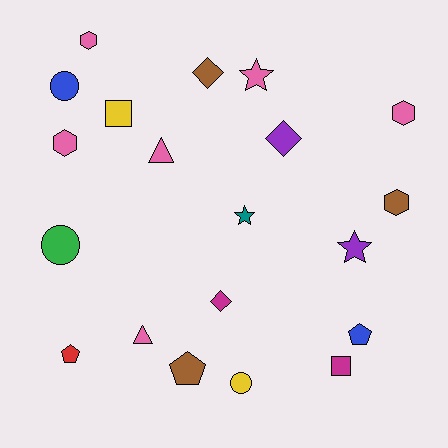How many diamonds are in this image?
There are 3 diamonds.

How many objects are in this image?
There are 20 objects.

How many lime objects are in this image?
There are no lime objects.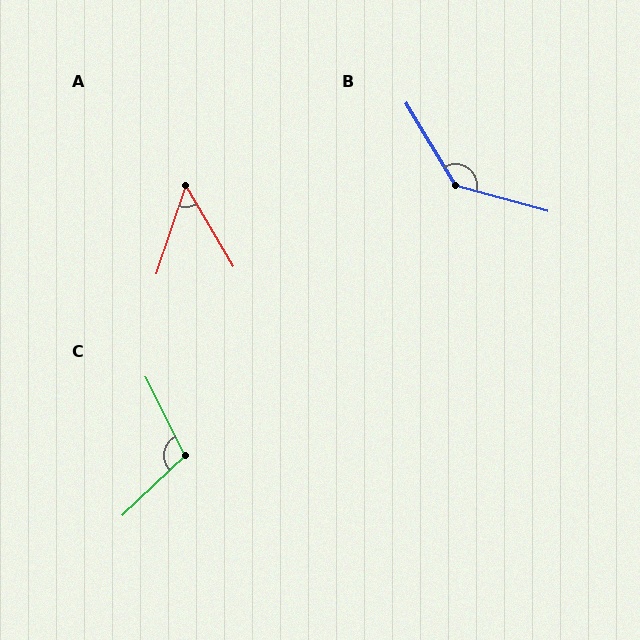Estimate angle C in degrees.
Approximately 107 degrees.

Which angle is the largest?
B, at approximately 136 degrees.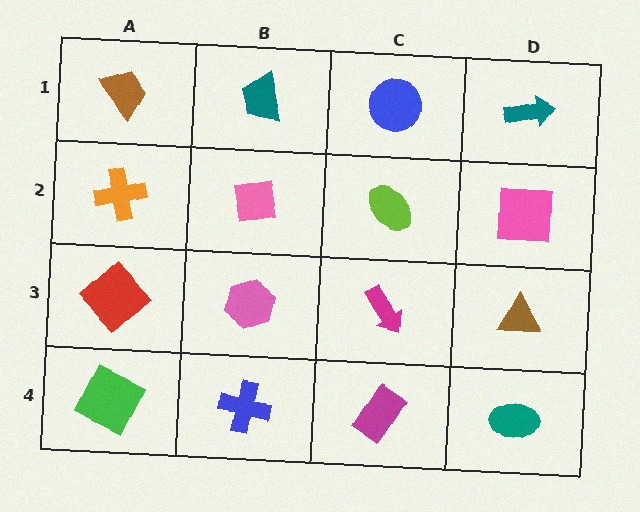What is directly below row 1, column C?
A lime ellipse.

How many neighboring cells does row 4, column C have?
3.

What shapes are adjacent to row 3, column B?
A pink square (row 2, column B), a blue cross (row 4, column B), a red diamond (row 3, column A), a magenta arrow (row 3, column C).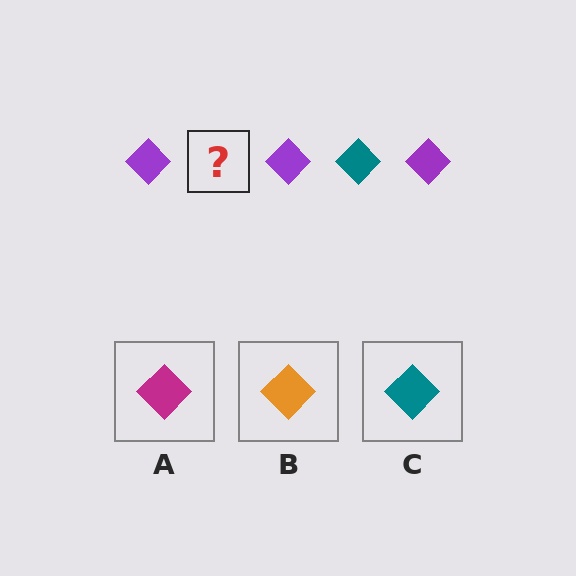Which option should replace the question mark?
Option C.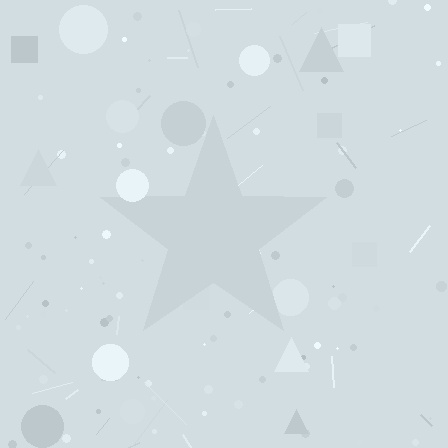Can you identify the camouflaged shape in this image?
The camouflaged shape is a star.